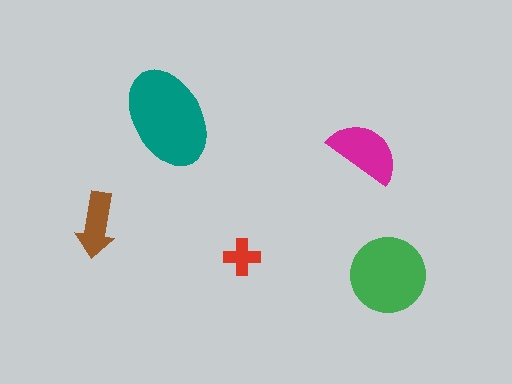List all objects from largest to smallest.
The teal ellipse, the green circle, the magenta semicircle, the brown arrow, the red cross.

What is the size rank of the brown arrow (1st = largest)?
4th.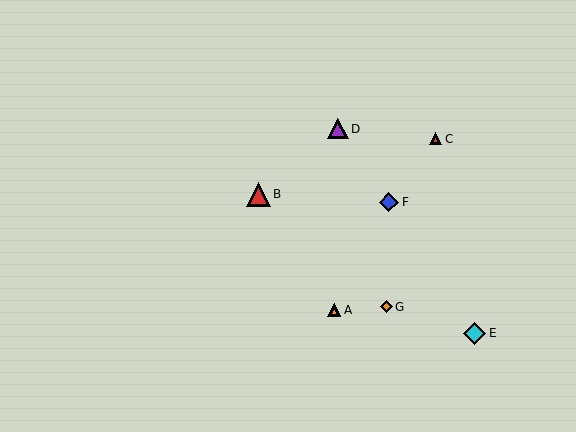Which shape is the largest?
The red triangle (labeled B) is the largest.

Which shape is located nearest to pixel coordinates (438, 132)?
The red triangle (labeled C) at (436, 139) is nearest to that location.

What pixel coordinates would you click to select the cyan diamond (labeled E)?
Click at (475, 333) to select the cyan diamond E.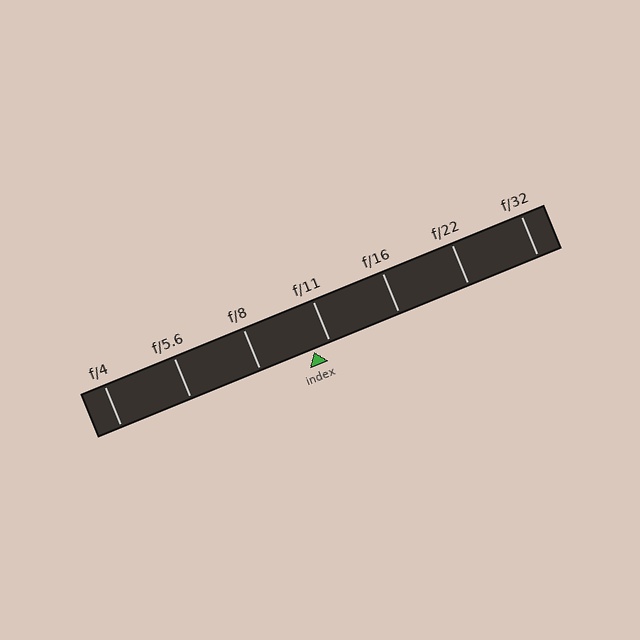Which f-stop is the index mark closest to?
The index mark is closest to f/11.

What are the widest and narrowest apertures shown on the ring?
The widest aperture shown is f/4 and the narrowest is f/32.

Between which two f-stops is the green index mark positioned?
The index mark is between f/8 and f/11.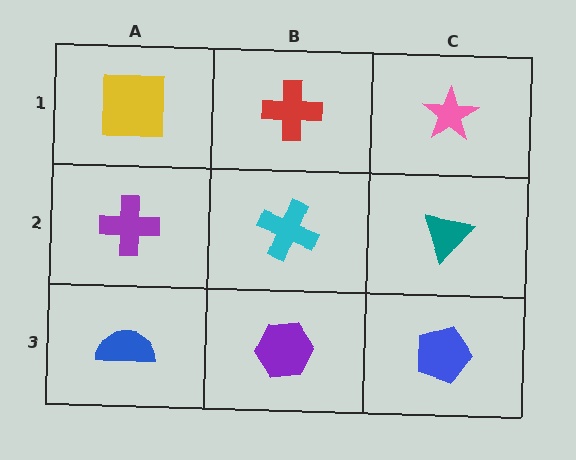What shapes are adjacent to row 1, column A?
A purple cross (row 2, column A), a red cross (row 1, column B).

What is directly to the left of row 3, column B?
A blue semicircle.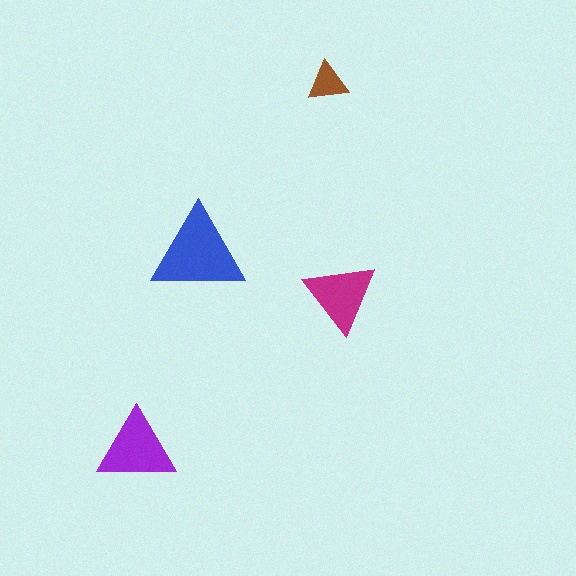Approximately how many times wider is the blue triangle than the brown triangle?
About 2.5 times wider.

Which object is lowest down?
The purple triangle is bottommost.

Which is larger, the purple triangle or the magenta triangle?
The purple one.